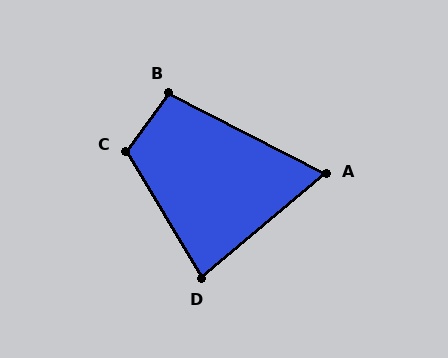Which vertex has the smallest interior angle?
A, at approximately 67 degrees.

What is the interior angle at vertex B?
Approximately 100 degrees (obtuse).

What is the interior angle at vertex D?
Approximately 80 degrees (acute).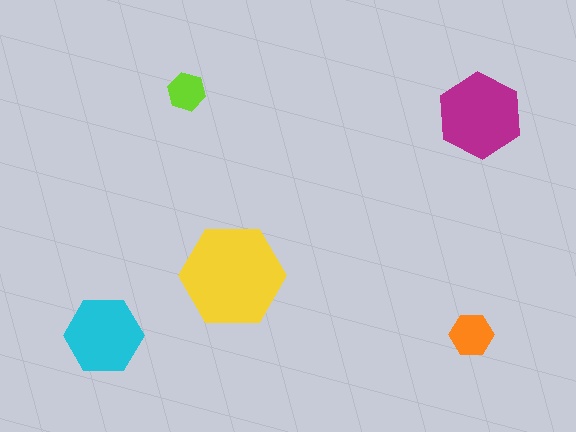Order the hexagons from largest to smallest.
the yellow one, the magenta one, the cyan one, the orange one, the lime one.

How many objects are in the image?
There are 5 objects in the image.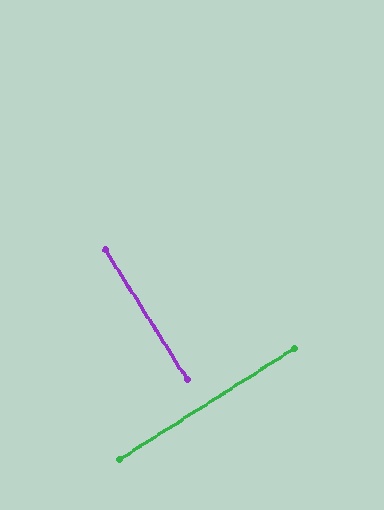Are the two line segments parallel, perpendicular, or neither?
Perpendicular — they meet at approximately 90°.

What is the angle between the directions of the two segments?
Approximately 90 degrees.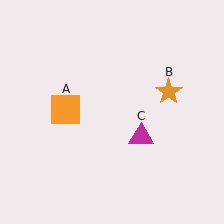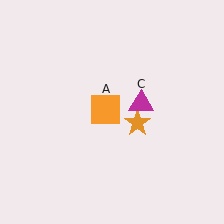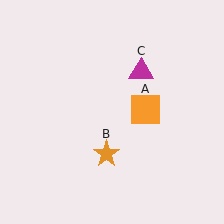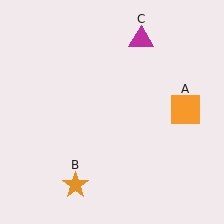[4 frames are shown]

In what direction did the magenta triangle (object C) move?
The magenta triangle (object C) moved up.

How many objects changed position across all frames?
3 objects changed position: orange square (object A), orange star (object B), magenta triangle (object C).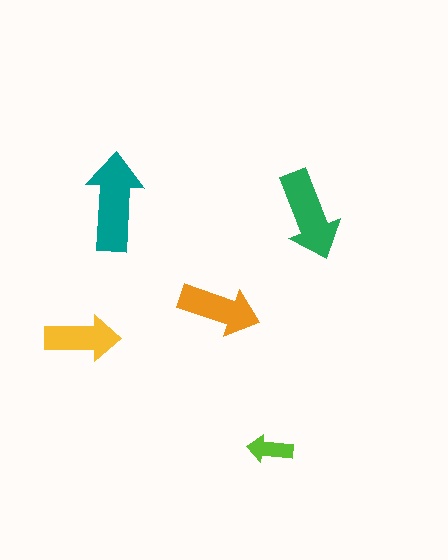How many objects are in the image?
There are 5 objects in the image.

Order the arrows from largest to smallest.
the teal one, the green one, the orange one, the yellow one, the lime one.